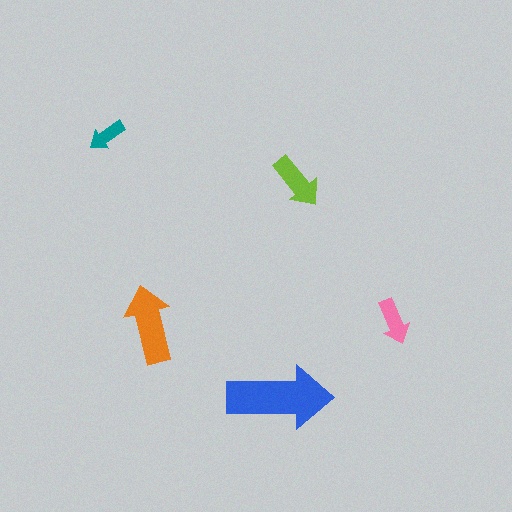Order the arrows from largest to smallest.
the blue one, the orange one, the lime one, the pink one, the teal one.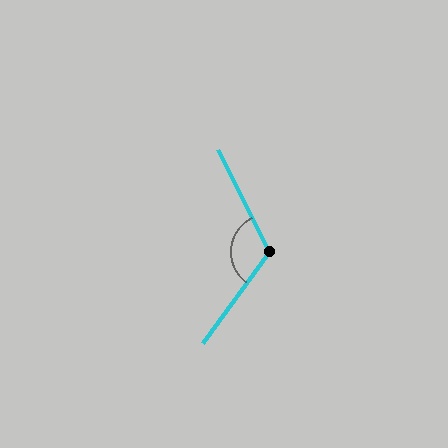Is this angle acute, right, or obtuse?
It is obtuse.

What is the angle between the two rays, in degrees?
Approximately 117 degrees.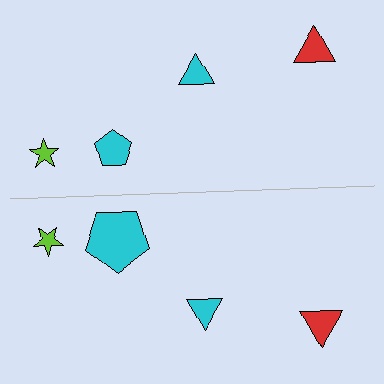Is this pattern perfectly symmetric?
No, the pattern is not perfectly symmetric. The cyan pentagon on the bottom side has a different size than its mirror counterpart.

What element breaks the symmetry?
The cyan pentagon on the bottom side has a different size than its mirror counterpart.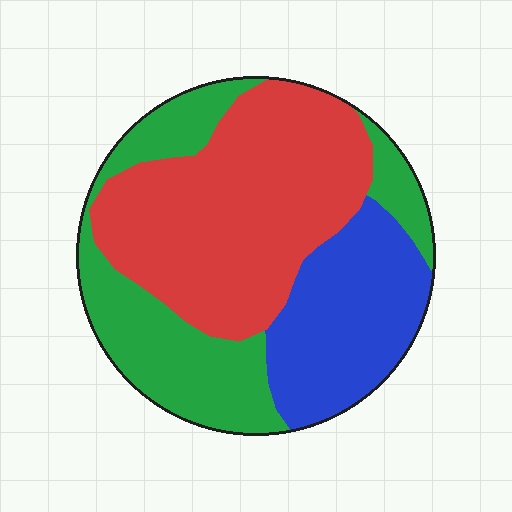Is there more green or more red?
Red.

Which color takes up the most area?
Red, at roughly 45%.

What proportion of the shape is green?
Green covers about 30% of the shape.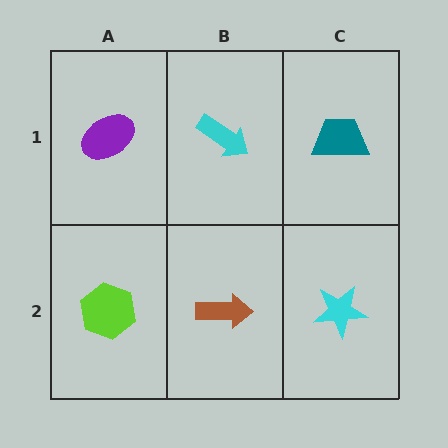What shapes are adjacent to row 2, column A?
A purple ellipse (row 1, column A), a brown arrow (row 2, column B).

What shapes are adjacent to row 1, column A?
A lime hexagon (row 2, column A), a cyan arrow (row 1, column B).